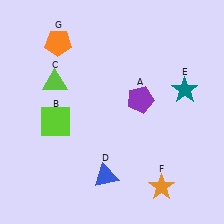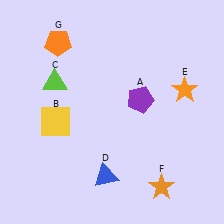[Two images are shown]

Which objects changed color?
B changed from lime to yellow. E changed from teal to orange.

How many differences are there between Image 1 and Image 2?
There are 2 differences between the two images.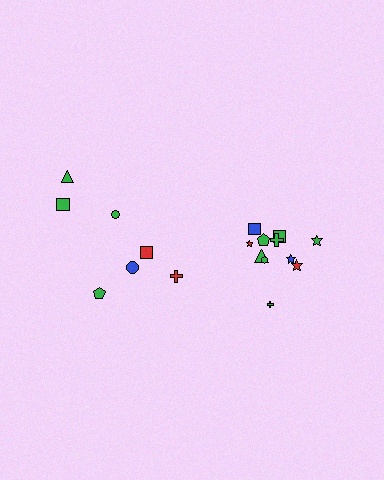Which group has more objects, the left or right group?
The right group.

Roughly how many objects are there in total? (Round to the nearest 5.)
Roughly 20 objects in total.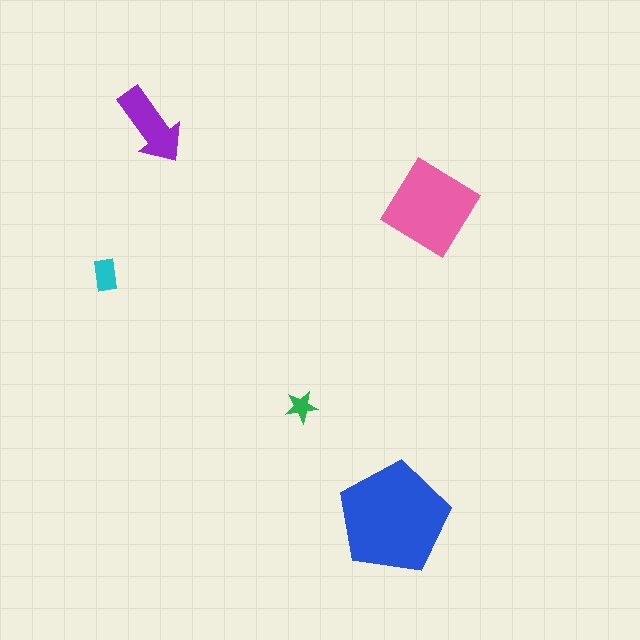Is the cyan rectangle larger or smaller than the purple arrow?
Smaller.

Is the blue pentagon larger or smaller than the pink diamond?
Larger.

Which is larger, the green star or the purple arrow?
The purple arrow.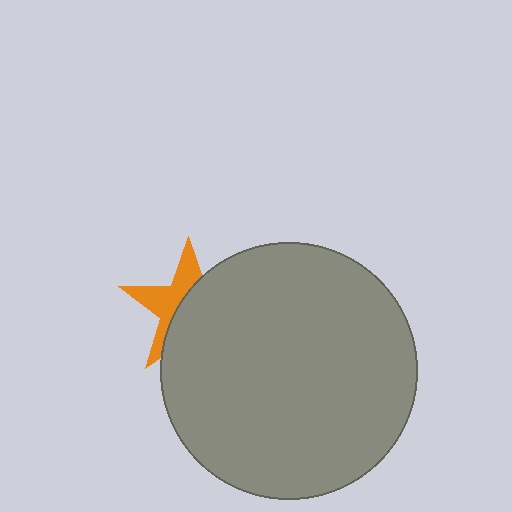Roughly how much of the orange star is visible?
A small part of it is visible (roughly 42%).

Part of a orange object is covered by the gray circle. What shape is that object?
It is a star.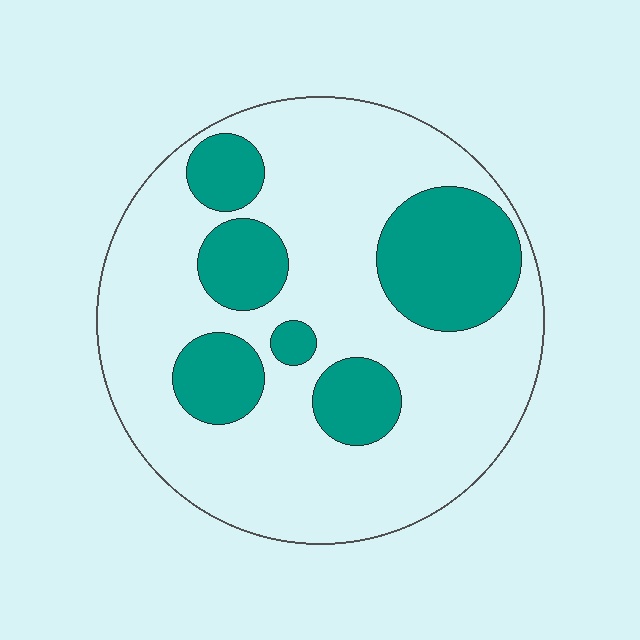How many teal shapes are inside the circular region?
6.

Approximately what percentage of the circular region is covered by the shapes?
Approximately 25%.